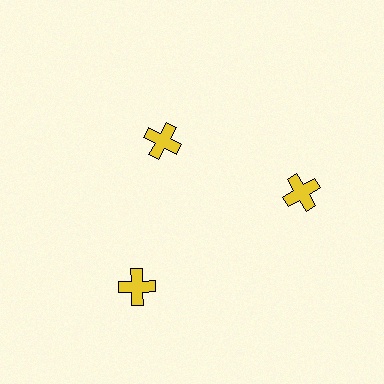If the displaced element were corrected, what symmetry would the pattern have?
It would have 3-fold rotational symmetry — the pattern would map onto itself every 120 degrees.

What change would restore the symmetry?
The symmetry would be restored by moving it outward, back onto the ring so that all 3 crosses sit at equal angles and equal distance from the center.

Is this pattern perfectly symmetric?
No. The 3 yellow crosses are arranged in a ring, but one element near the 11 o'clock position is pulled inward toward the center, breaking the 3-fold rotational symmetry.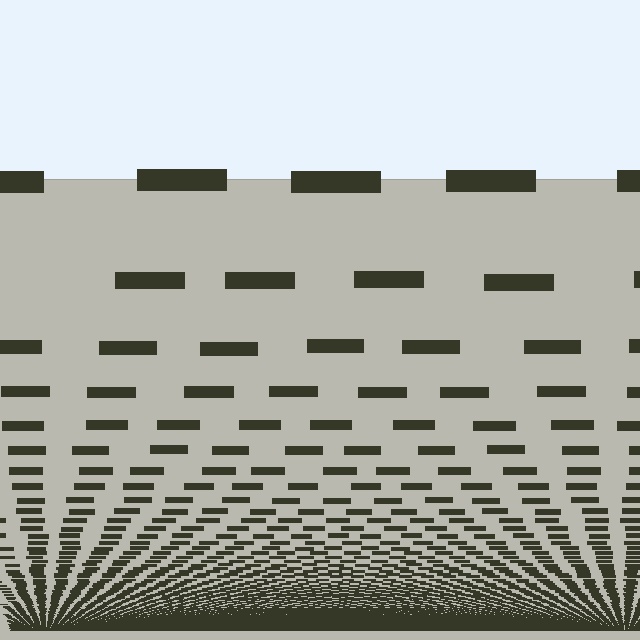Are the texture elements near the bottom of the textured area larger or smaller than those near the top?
Smaller. The gradient is inverted — elements near the bottom are smaller and denser.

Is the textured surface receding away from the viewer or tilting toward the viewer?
The surface appears to tilt toward the viewer. Texture elements get larger and sparser toward the top.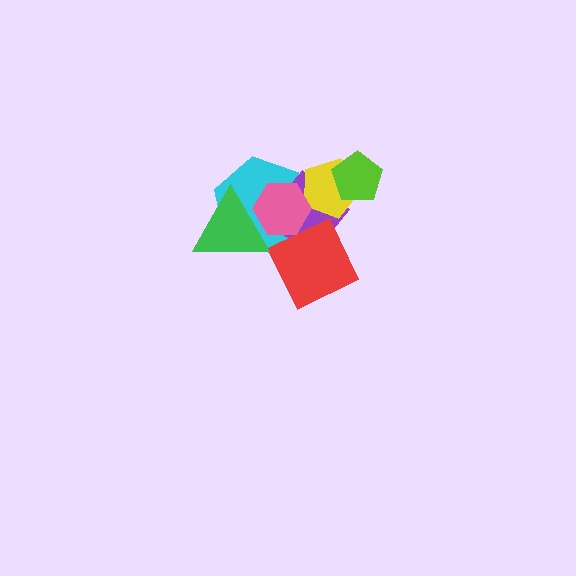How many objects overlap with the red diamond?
3 objects overlap with the red diamond.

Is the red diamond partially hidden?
Yes, it is partially covered by another shape.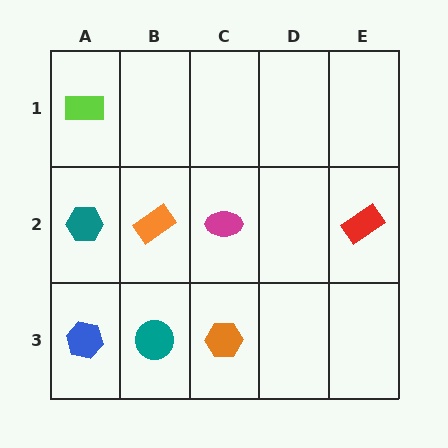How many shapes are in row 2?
4 shapes.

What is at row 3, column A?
A blue hexagon.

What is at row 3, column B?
A teal circle.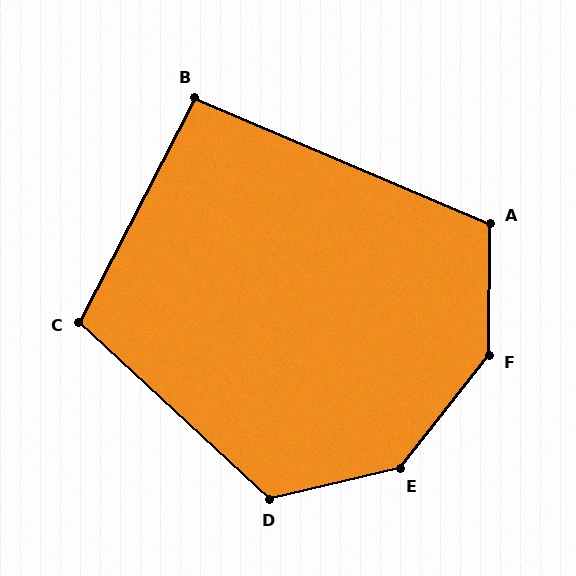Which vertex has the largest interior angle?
F, at approximately 142 degrees.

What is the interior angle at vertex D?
Approximately 124 degrees (obtuse).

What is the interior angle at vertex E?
Approximately 142 degrees (obtuse).